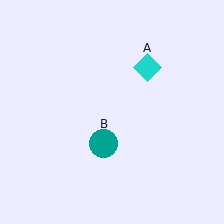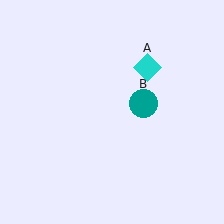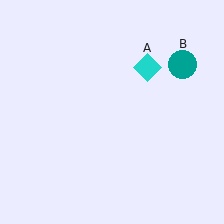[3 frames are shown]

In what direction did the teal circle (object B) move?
The teal circle (object B) moved up and to the right.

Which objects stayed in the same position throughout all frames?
Cyan diamond (object A) remained stationary.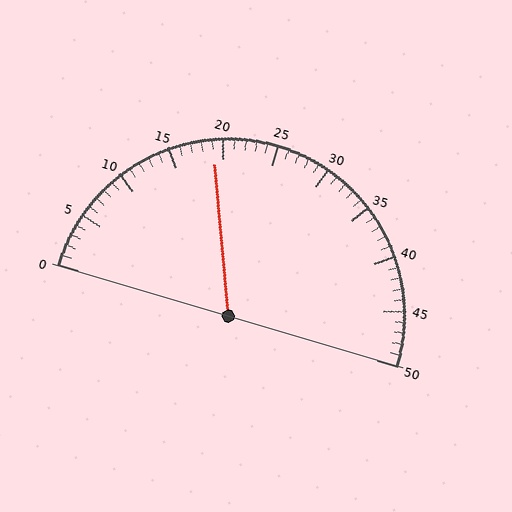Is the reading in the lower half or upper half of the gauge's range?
The reading is in the lower half of the range (0 to 50).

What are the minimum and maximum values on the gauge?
The gauge ranges from 0 to 50.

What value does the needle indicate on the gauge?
The needle indicates approximately 19.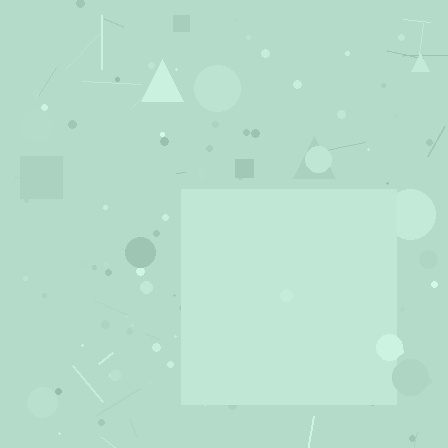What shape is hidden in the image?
A square is hidden in the image.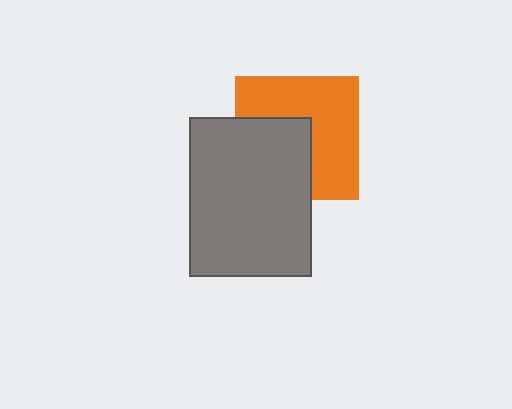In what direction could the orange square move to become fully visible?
The orange square could move toward the upper-right. That would shift it out from behind the gray rectangle entirely.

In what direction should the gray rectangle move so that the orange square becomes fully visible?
The gray rectangle should move toward the lower-left. That is the shortest direction to clear the overlap and leave the orange square fully visible.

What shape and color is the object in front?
The object in front is a gray rectangle.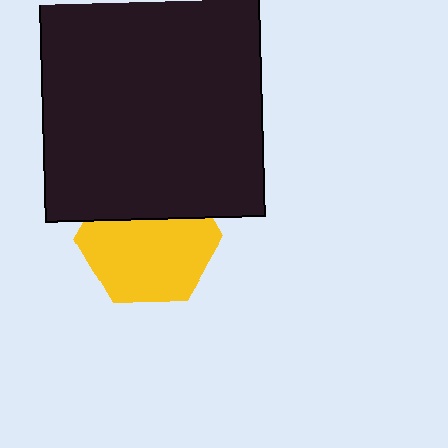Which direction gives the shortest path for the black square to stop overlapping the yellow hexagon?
Moving up gives the shortest separation.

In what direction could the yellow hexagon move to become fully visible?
The yellow hexagon could move down. That would shift it out from behind the black square entirely.